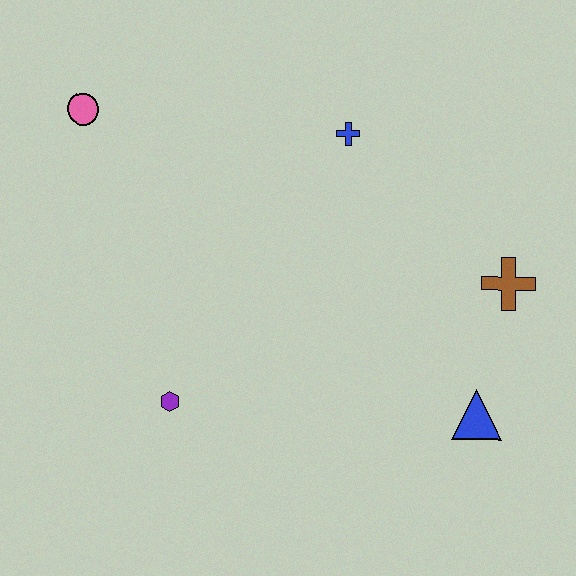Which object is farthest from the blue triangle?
The pink circle is farthest from the blue triangle.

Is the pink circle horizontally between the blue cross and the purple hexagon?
No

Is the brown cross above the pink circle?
No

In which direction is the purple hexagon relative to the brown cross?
The purple hexagon is to the left of the brown cross.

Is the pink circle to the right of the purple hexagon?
No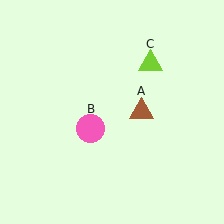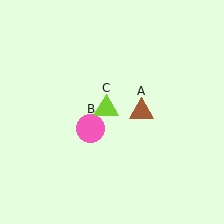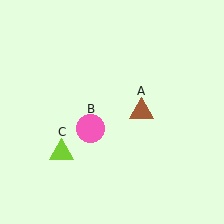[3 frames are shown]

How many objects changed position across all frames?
1 object changed position: lime triangle (object C).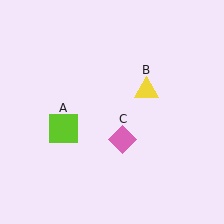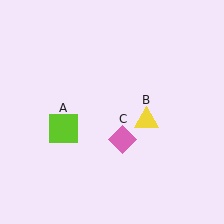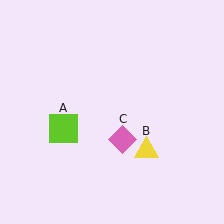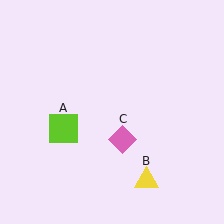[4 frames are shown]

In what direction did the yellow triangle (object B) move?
The yellow triangle (object B) moved down.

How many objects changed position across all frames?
1 object changed position: yellow triangle (object B).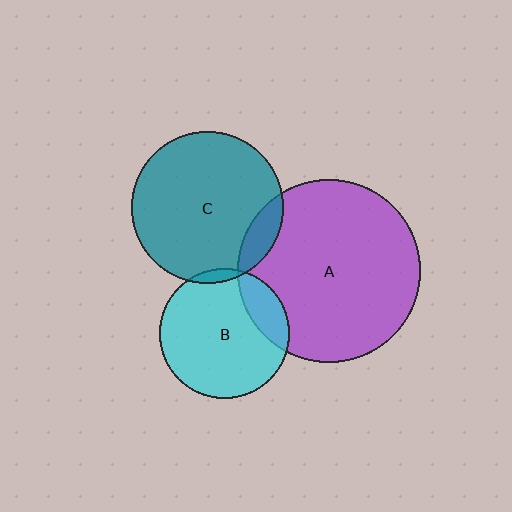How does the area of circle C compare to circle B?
Approximately 1.4 times.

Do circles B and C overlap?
Yes.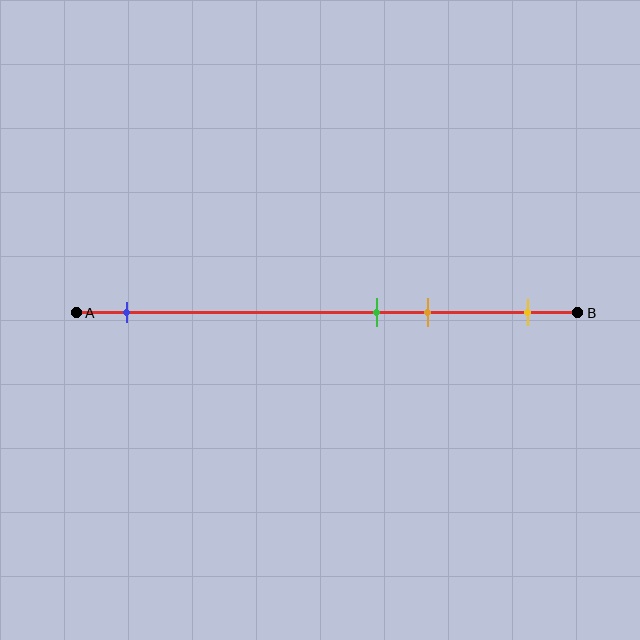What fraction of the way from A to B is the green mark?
The green mark is approximately 60% (0.6) of the way from A to B.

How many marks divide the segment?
There are 4 marks dividing the segment.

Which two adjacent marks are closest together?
The green and orange marks are the closest adjacent pair.